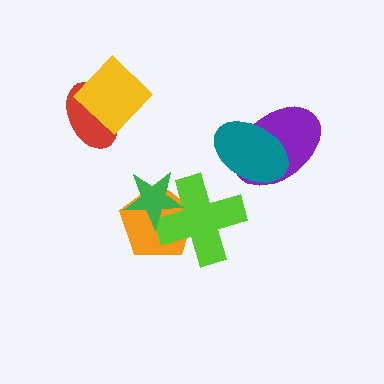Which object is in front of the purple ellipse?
The teal ellipse is in front of the purple ellipse.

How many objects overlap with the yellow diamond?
1 object overlaps with the yellow diamond.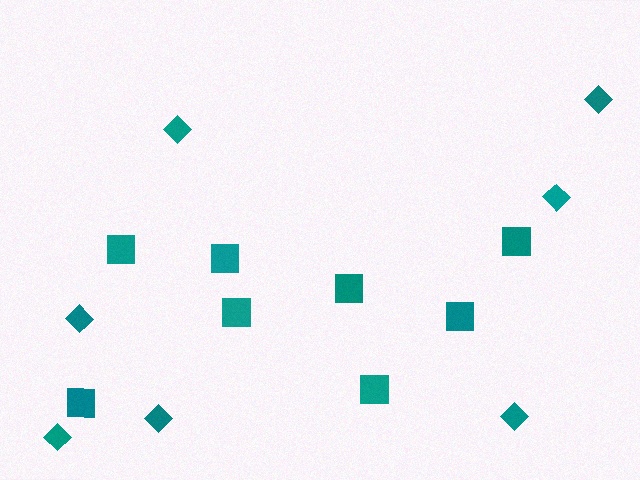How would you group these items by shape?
There are 2 groups: one group of squares (8) and one group of diamonds (7).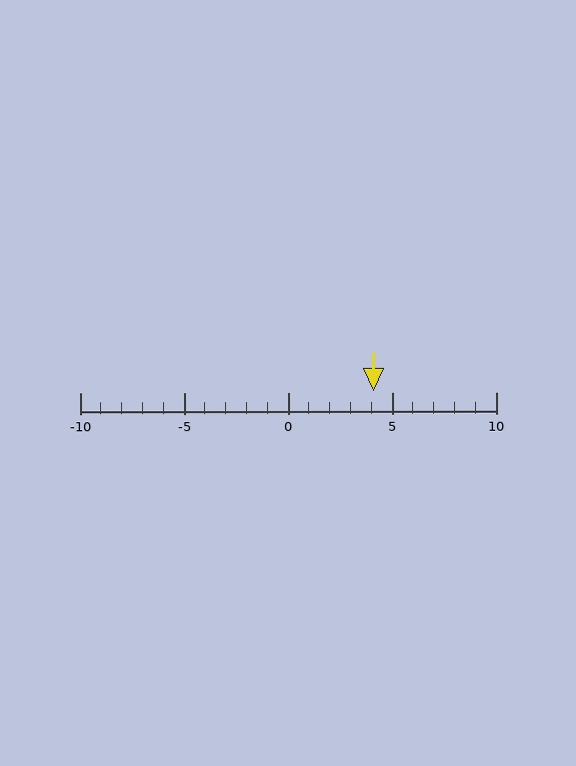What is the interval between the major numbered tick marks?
The major tick marks are spaced 5 units apart.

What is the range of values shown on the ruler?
The ruler shows values from -10 to 10.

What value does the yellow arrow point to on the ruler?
The yellow arrow points to approximately 4.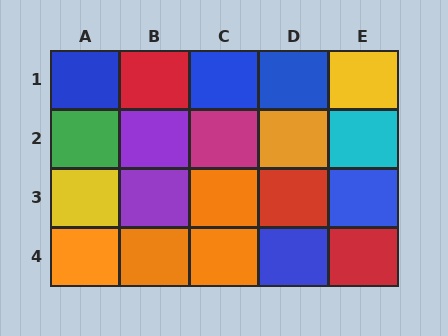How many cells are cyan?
1 cell is cyan.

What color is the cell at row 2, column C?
Magenta.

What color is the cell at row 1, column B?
Red.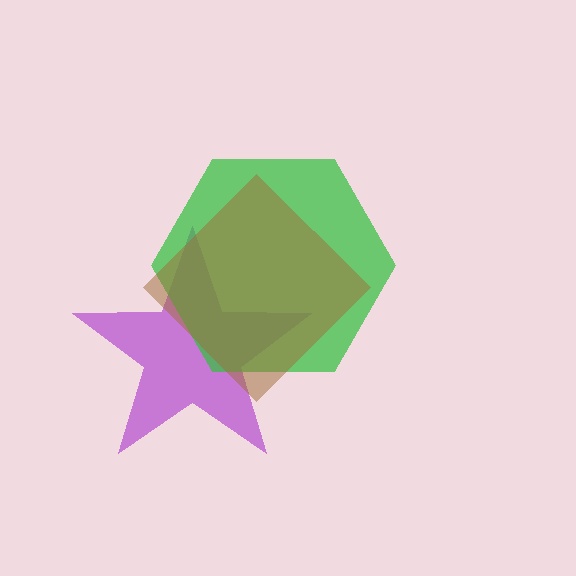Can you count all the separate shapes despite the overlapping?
Yes, there are 3 separate shapes.